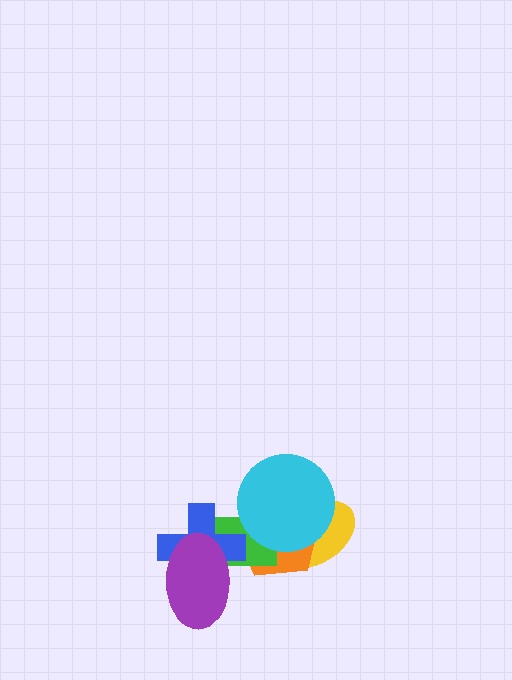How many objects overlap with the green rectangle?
4 objects overlap with the green rectangle.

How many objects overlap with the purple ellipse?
2 objects overlap with the purple ellipse.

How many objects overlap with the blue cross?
3 objects overlap with the blue cross.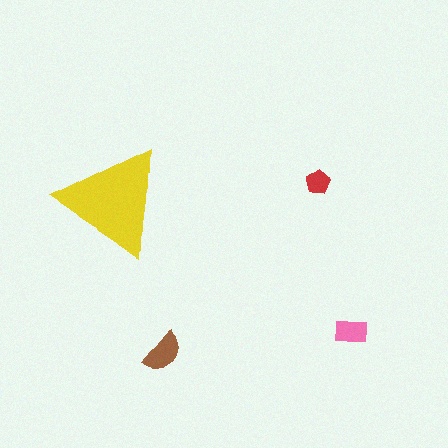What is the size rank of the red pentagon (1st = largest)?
4th.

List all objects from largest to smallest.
The yellow triangle, the brown semicircle, the pink rectangle, the red pentagon.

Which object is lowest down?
The brown semicircle is bottommost.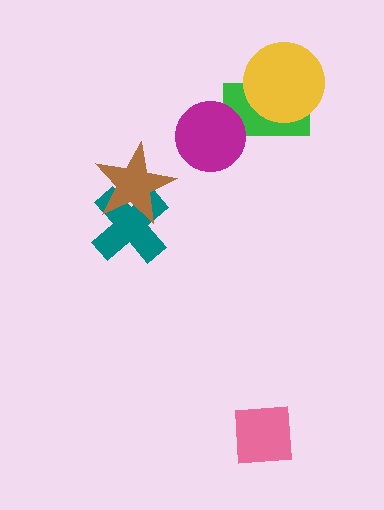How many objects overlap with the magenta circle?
1 object overlaps with the magenta circle.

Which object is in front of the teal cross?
The brown star is in front of the teal cross.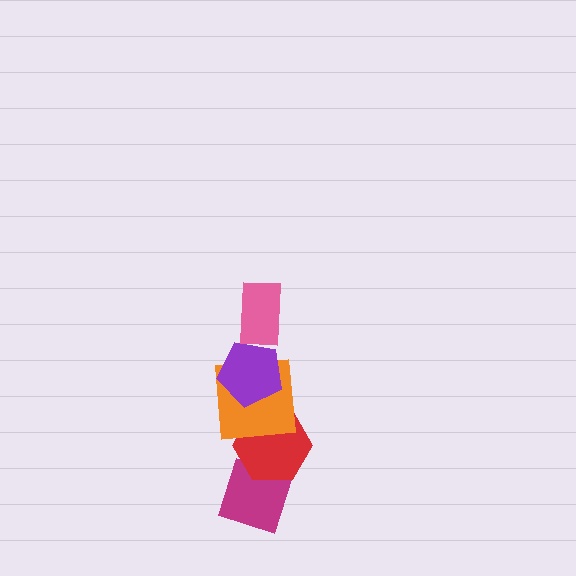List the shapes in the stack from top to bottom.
From top to bottom: the pink rectangle, the purple pentagon, the orange square, the red hexagon, the magenta diamond.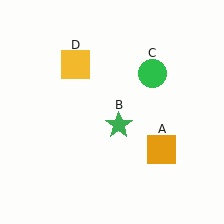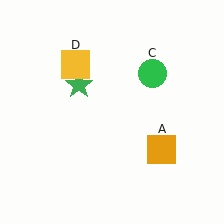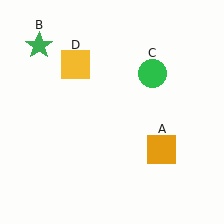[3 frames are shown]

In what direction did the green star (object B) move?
The green star (object B) moved up and to the left.